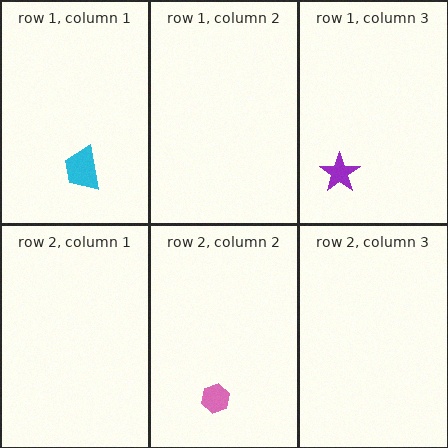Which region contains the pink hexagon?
The row 2, column 2 region.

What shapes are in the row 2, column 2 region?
The pink hexagon.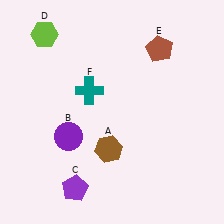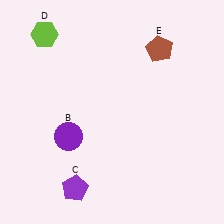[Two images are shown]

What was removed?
The brown hexagon (A), the teal cross (F) were removed in Image 2.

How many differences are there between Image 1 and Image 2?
There are 2 differences between the two images.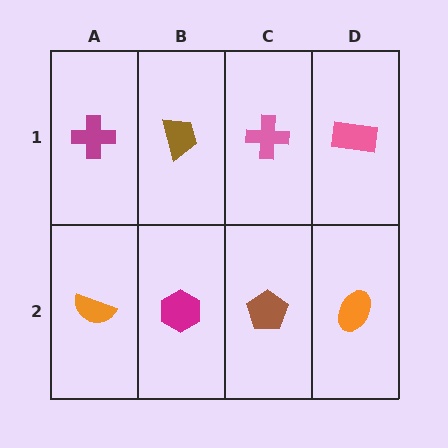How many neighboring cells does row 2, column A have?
2.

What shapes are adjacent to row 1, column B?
A magenta hexagon (row 2, column B), a magenta cross (row 1, column A), a pink cross (row 1, column C).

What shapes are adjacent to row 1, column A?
An orange semicircle (row 2, column A), a brown trapezoid (row 1, column B).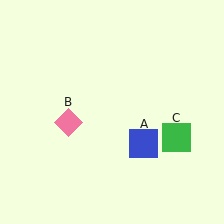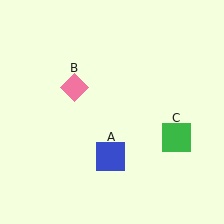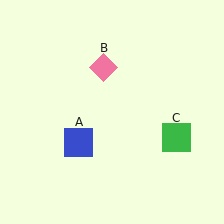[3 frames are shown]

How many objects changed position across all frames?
2 objects changed position: blue square (object A), pink diamond (object B).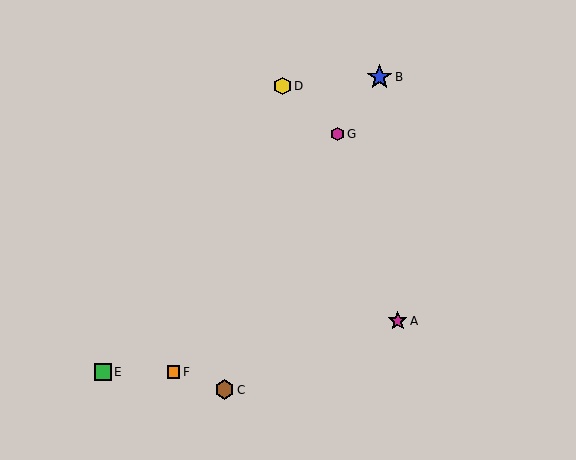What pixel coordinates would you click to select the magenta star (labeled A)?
Click at (398, 321) to select the magenta star A.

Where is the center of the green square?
The center of the green square is at (103, 372).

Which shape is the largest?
The blue star (labeled B) is the largest.